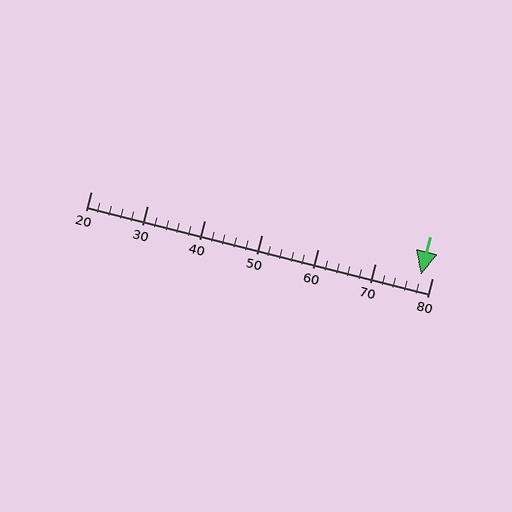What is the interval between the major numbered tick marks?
The major tick marks are spaced 10 units apart.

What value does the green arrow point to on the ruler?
The green arrow points to approximately 78.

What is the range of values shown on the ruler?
The ruler shows values from 20 to 80.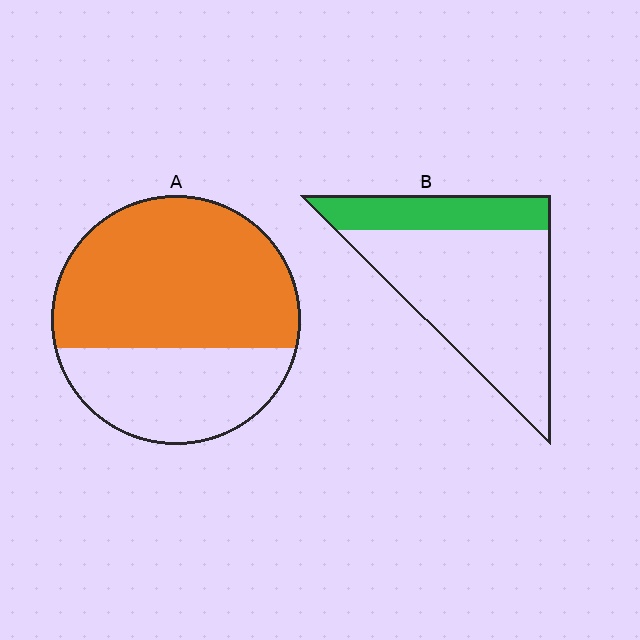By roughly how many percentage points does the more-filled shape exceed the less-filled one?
By roughly 40 percentage points (A over B).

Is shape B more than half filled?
No.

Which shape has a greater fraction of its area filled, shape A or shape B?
Shape A.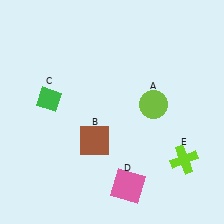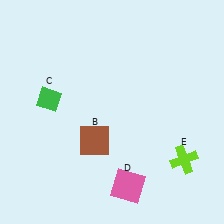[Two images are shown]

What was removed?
The lime circle (A) was removed in Image 2.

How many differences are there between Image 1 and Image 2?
There is 1 difference between the two images.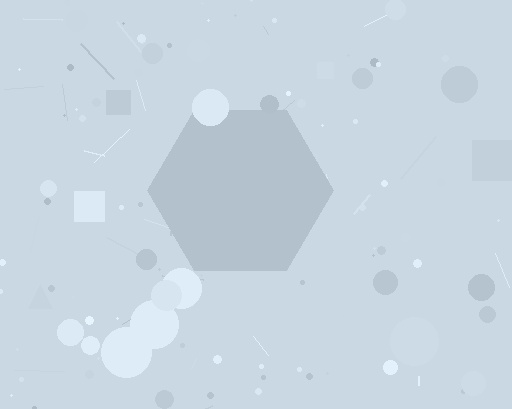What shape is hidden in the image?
A hexagon is hidden in the image.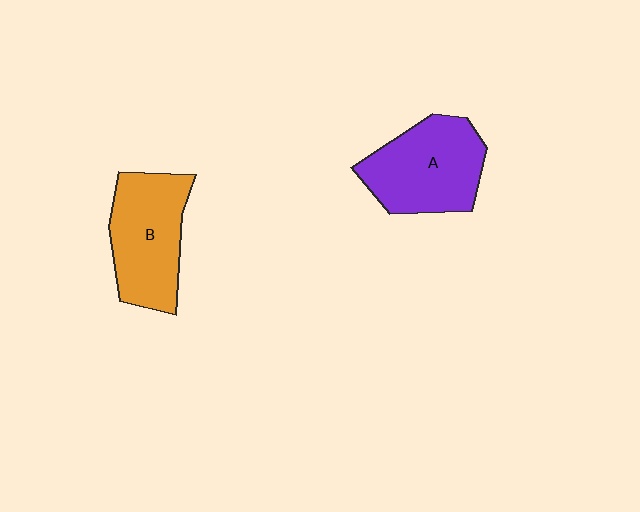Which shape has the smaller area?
Shape B (orange).